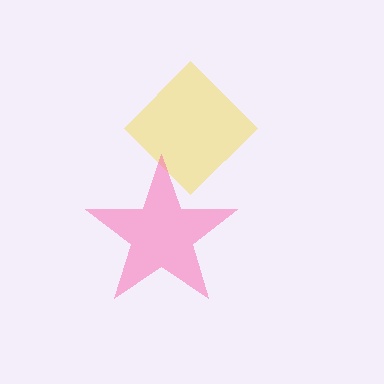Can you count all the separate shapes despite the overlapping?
Yes, there are 2 separate shapes.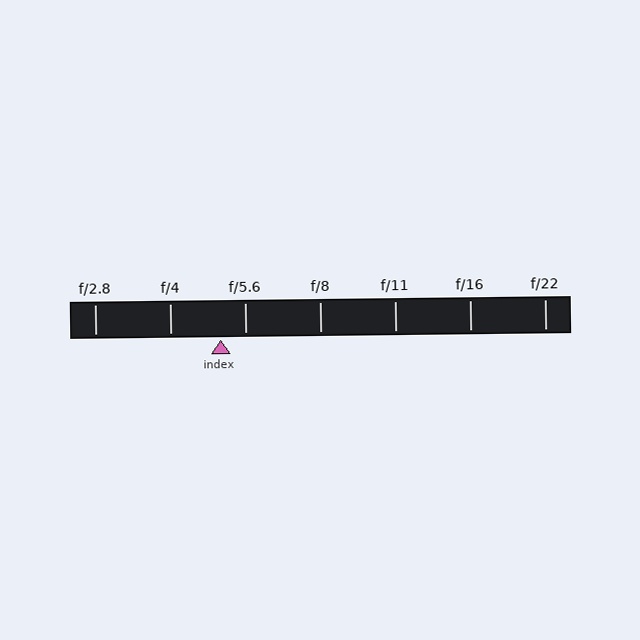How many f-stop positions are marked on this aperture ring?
There are 7 f-stop positions marked.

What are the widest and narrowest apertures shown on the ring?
The widest aperture shown is f/2.8 and the narrowest is f/22.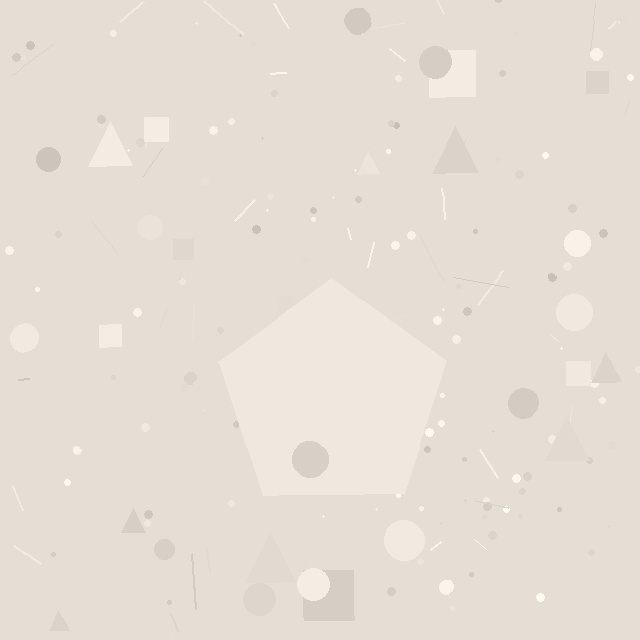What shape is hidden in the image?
A pentagon is hidden in the image.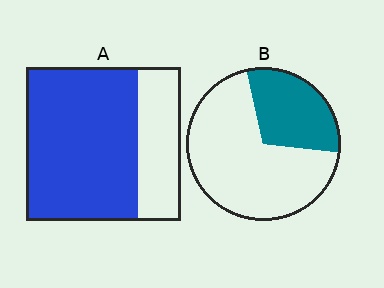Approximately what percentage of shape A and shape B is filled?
A is approximately 70% and B is approximately 30%.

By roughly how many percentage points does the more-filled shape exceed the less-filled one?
By roughly 40 percentage points (A over B).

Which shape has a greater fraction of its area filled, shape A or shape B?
Shape A.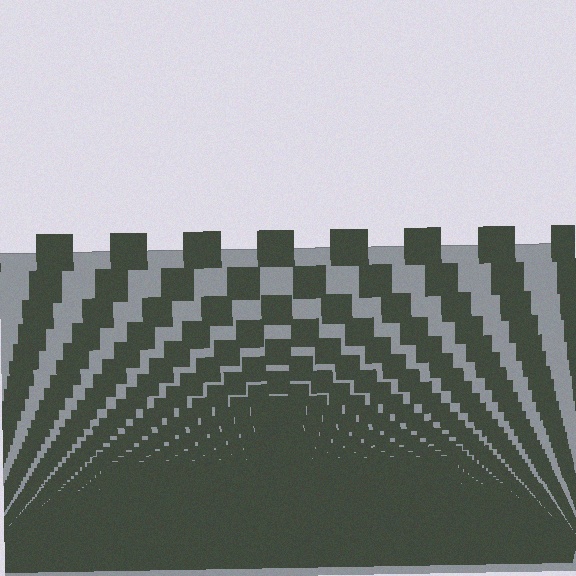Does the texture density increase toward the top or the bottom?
Density increases toward the bottom.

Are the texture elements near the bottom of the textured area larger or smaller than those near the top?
Smaller. The gradient is inverted — elements near the bottom are smaller and denser.